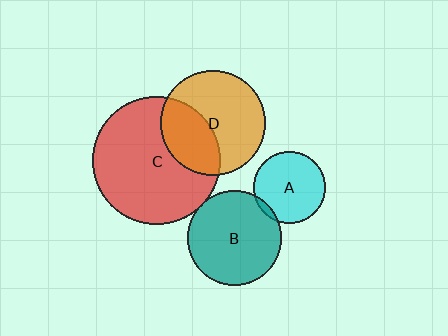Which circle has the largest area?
Circle C (red).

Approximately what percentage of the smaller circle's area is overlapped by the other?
Approximately 35%.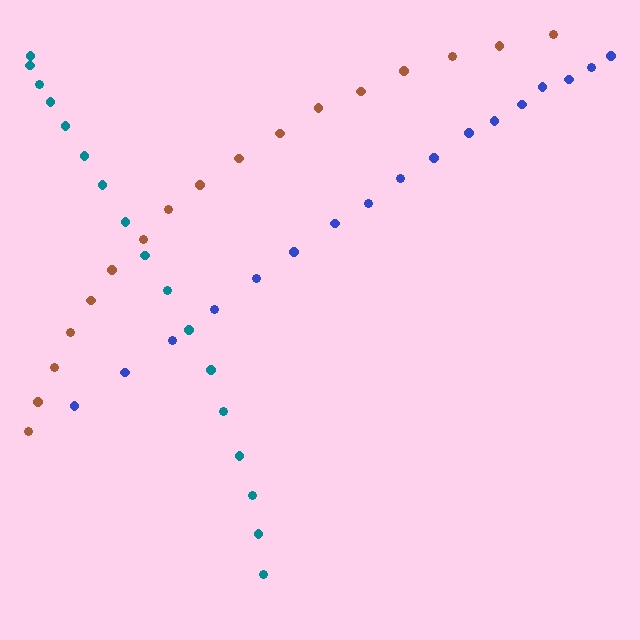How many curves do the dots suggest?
There are 3 distinct paths.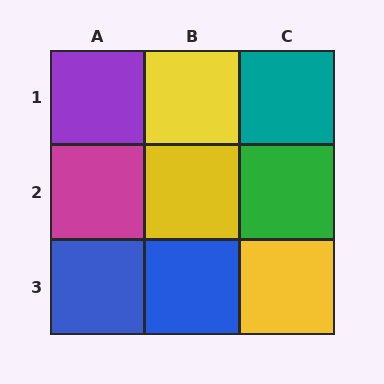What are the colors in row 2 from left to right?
Magenta, yellow, green.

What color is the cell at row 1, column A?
Purple.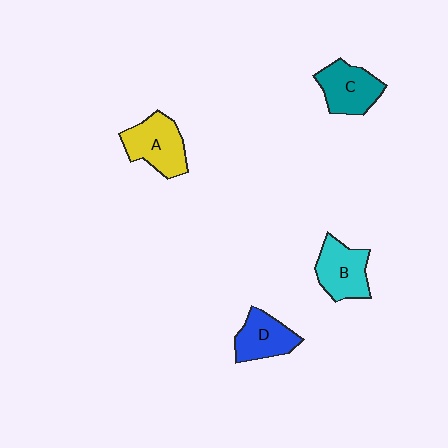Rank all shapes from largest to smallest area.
From largest to smallest: A (yellow), C (teal), B (cyan), D (blue).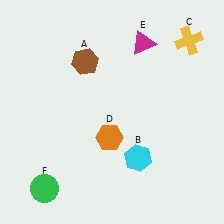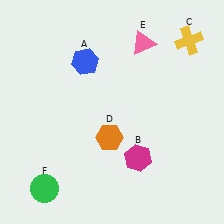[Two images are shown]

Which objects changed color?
A changed from brown to blue. B changed from cyan to magenta. E changed from magenta to pink.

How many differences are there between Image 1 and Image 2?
There are 3 differences between the two images.